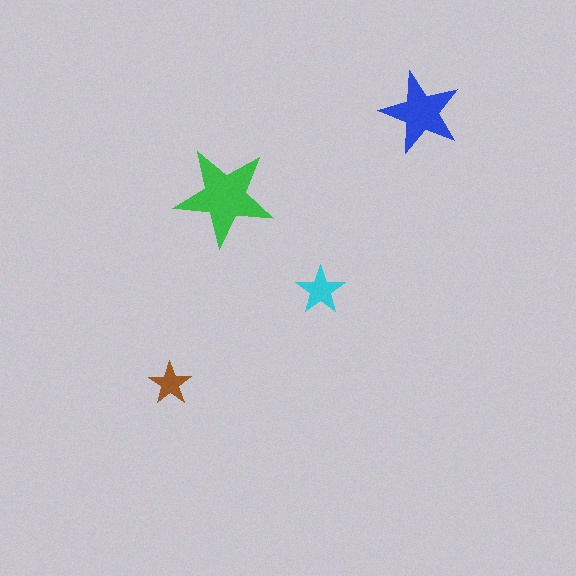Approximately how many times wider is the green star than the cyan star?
About 2 times wider.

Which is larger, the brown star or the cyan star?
The cyan one.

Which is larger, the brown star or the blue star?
The blue one.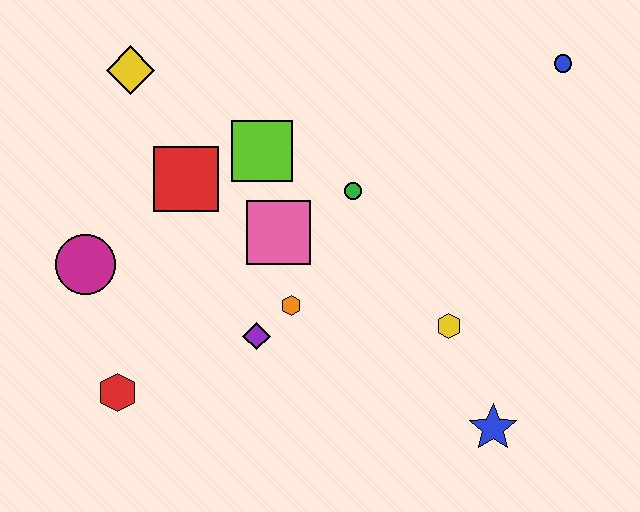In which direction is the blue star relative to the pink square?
The blue star is to the right of the pink square.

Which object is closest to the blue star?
The yellow hexagon is closest to the blue star.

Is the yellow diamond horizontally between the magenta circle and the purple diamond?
Yes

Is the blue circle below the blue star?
No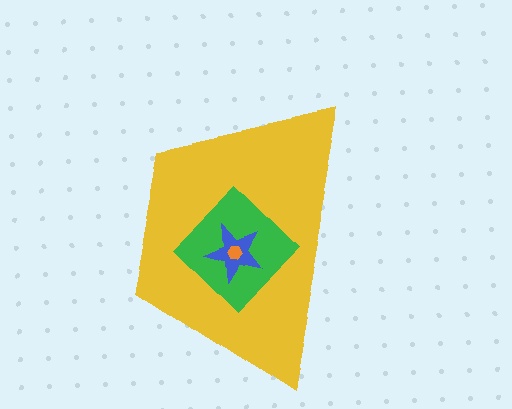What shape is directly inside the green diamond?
The blue star.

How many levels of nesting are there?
4.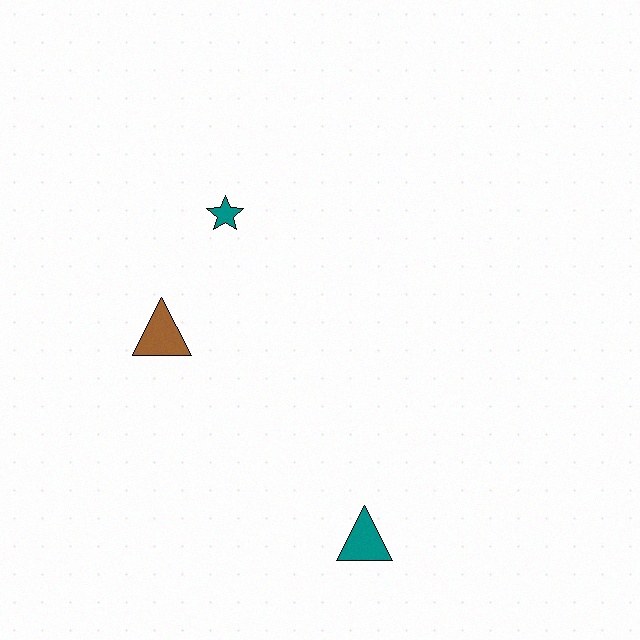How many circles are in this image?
There are no circles.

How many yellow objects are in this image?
There are no yellow objects.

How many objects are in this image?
There are 3 objects.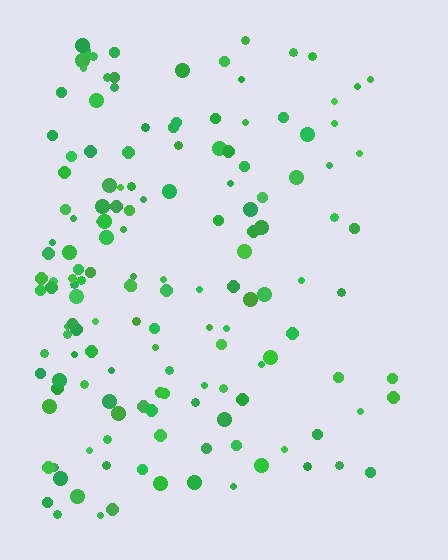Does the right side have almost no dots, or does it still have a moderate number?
Still a moderate number, just noticeably fewer than the left.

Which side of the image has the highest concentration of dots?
The left.